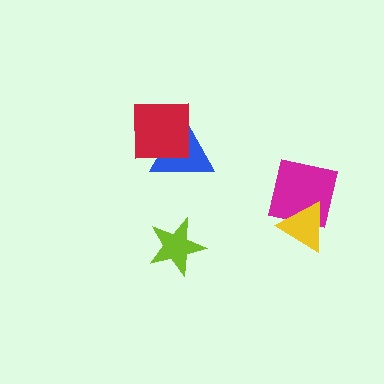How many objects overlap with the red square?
1 object overlaps with the red square.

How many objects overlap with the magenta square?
1 object overlaps with the magenta square.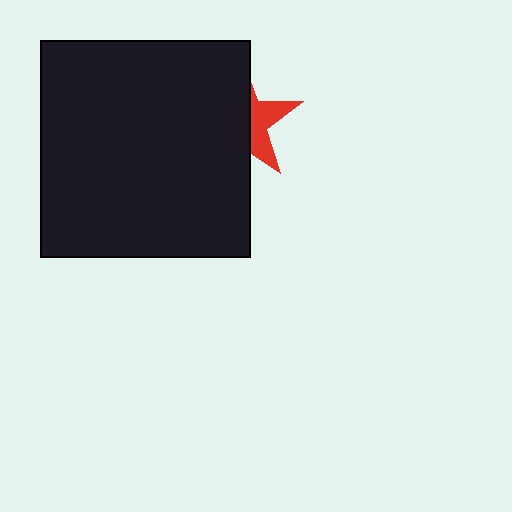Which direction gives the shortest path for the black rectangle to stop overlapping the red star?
Moving left gives the shortest separation.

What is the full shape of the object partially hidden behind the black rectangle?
The partially hidden object is a red star.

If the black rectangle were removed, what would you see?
You would see the complete red star.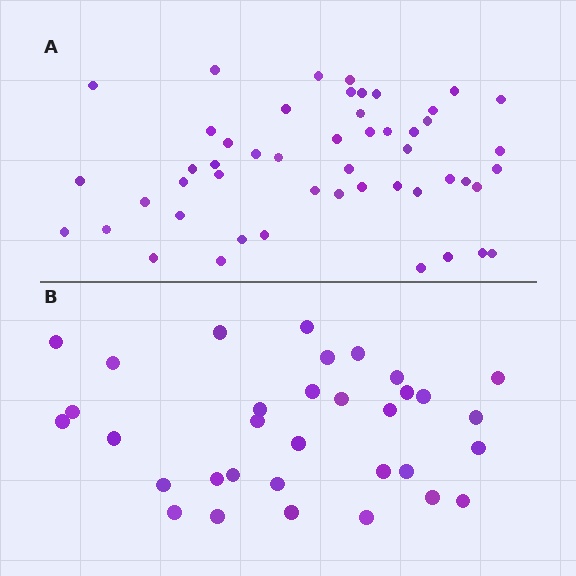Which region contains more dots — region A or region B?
Region A (the top region) has more dots.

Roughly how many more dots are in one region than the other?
Region A has approximately 15 more dots than region B.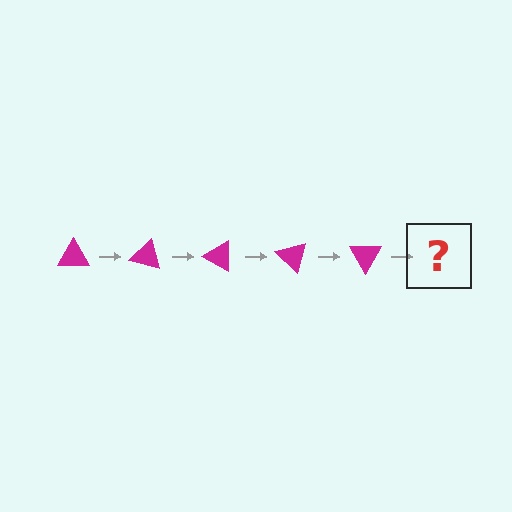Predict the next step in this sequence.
The next step is a magenta triangle rotated 75 degrees.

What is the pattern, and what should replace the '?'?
The pattern is that the triangle rotates 15 degrees each step. The '?' should be a magenta triangle rotated 75 degrees.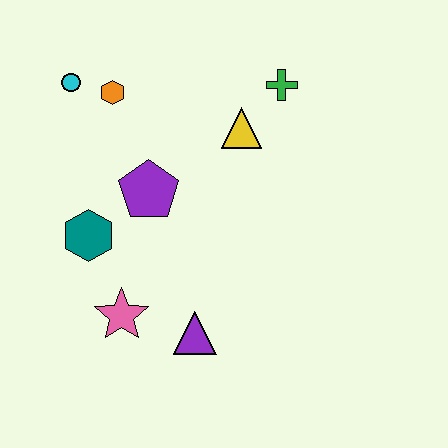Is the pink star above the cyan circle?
No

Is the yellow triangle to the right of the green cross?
No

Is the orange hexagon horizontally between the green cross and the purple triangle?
No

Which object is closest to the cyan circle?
The orange hexagon is closest to the cyan circle.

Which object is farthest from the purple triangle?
The cyan circle is farthest from the purple triangle.